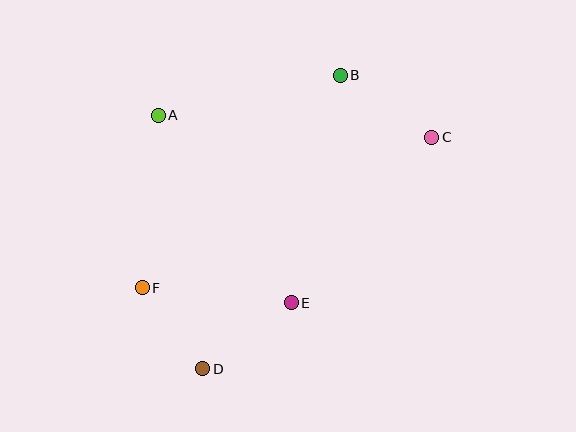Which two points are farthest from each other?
Points C and F are farthest from each other.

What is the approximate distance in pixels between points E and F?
The distance between E and F is approximately 150 pixels.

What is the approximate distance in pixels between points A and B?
The distance between A and B is approximately 186 pixels.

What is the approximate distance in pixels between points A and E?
The distance between A and E is approximately 230 pixels.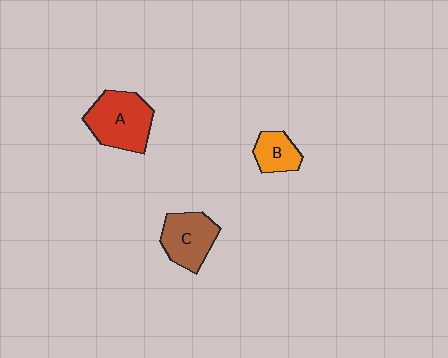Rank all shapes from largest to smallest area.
From largest to smallest: A (red), C (brown), B (orange).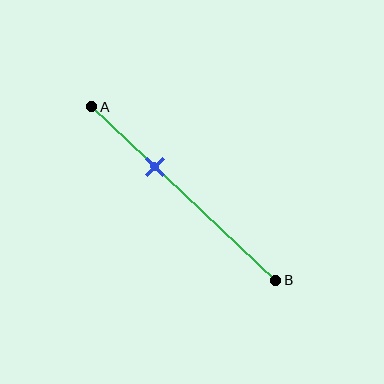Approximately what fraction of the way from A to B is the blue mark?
The blue mark is approximately 35% of the way from A to B.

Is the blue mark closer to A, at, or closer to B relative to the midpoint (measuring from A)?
The blue mark is closer to point A than the midpoint of segment AB.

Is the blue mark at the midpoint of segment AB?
No, the mark is at about 35% from A, not at the 50% midpoint.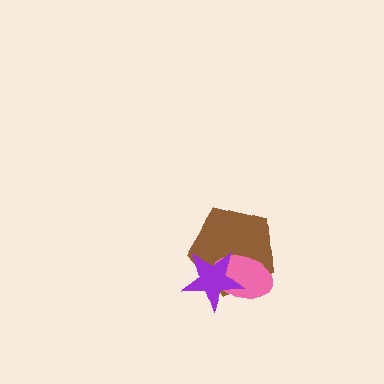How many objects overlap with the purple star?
2 objects overlap with the purple star.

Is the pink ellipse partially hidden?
Yes, it is partially covered by another shape.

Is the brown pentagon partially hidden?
Yes, it is partially covered by another shape.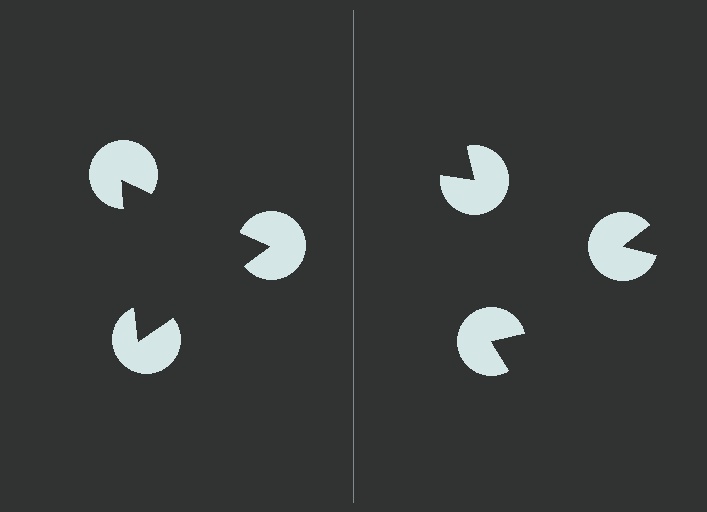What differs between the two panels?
The pac-man discs are positioned identically on both sides; only the wedge orientations differ. On the left they align to a triangle; on the right they are misaligned.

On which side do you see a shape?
An illusory triangle appears on the left side. On the right side the wedge cuts are rotated, so no coherent shape forms.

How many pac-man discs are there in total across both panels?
6 — 3 on each side.